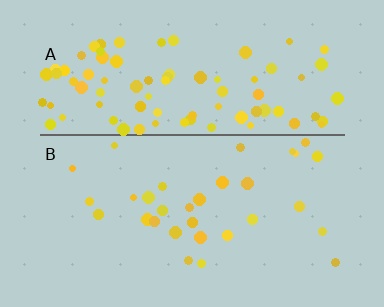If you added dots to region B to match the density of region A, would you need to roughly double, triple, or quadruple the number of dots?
Approximately triple.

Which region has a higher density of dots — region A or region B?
A (the top).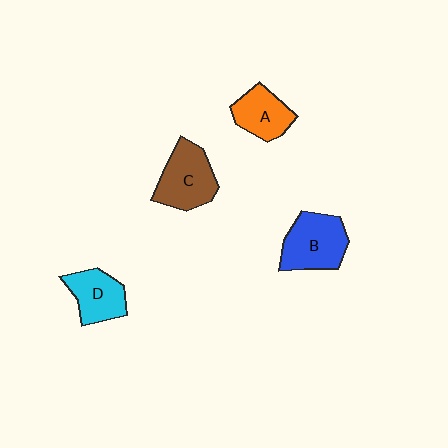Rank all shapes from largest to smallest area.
From largest to smallest: B (blue), C (brown), D (cyan), A (orange).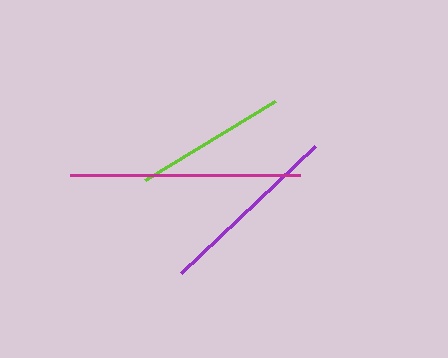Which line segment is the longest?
The magenta line is the longest at approximately 230 pixels.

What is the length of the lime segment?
The lime segment is approximately 153 pixels long.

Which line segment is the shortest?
The lime line is the shortest at approximately 153 pixels.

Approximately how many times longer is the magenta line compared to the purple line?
The magenta line is approximately 1.2 times the length of the purple line.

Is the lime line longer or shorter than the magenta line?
The magenta line is longer than the lime line.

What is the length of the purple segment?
The purple segment is approximately 184 pixels long.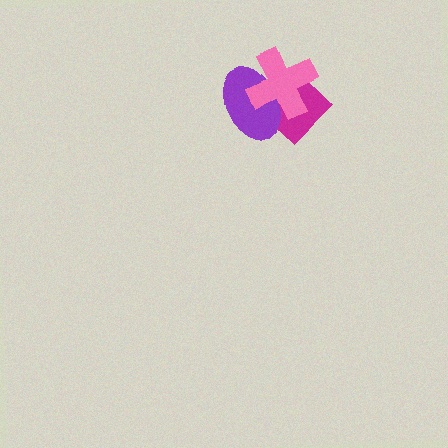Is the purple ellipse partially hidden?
Yes, it is partially covered by another shape.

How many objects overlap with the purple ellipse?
2 objects overlap with the purple ellipse.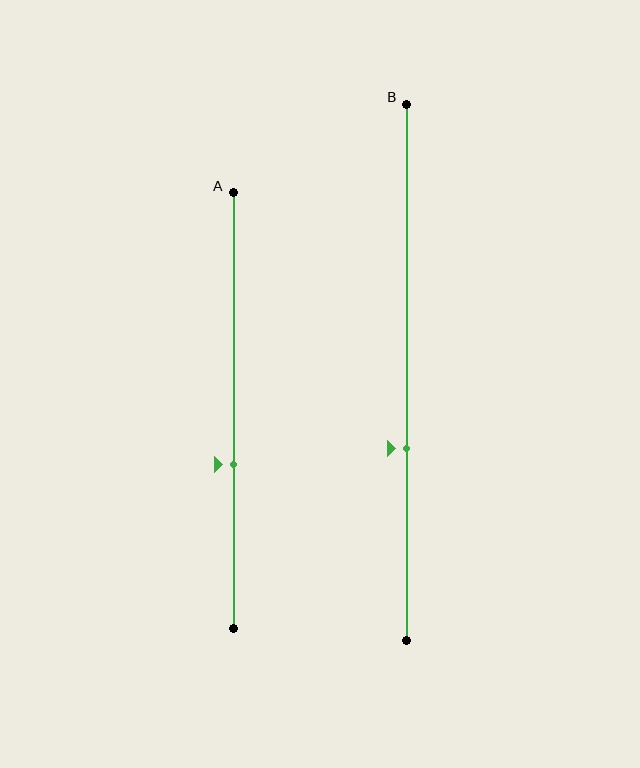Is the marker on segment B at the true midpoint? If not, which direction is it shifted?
No, the marker on segment B is shifted downward by about 14% of the segment length.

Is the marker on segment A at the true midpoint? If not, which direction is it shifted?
No, the marker on segment A is shifted downward by about 13% of the segment length.